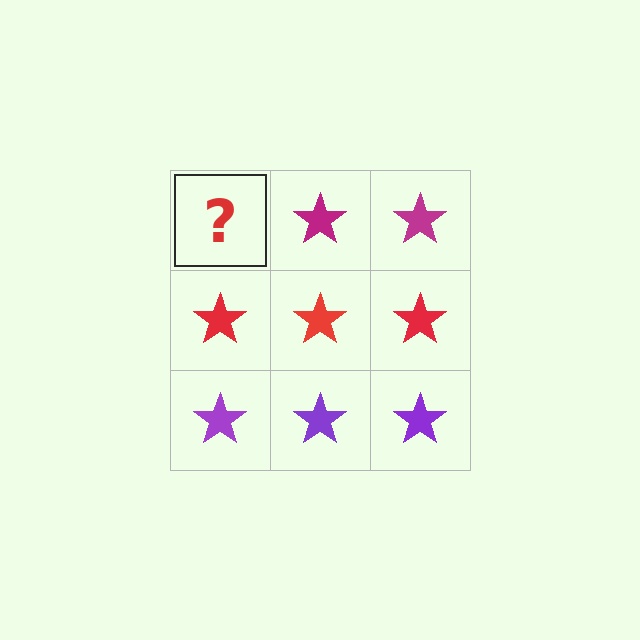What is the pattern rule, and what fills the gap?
The rule is that each row has a consistent color. The gap should be filled with a magenta star.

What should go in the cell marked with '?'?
The missing cell should contain a magenta star.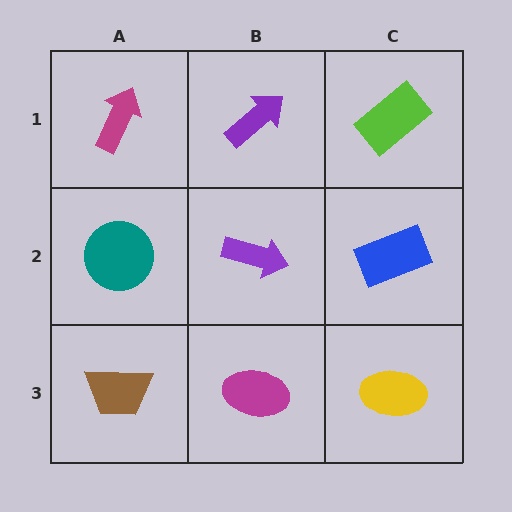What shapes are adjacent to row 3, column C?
A blue rectangle (row 2, column C), a magenta ellipse (row 3, column B).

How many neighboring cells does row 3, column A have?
2.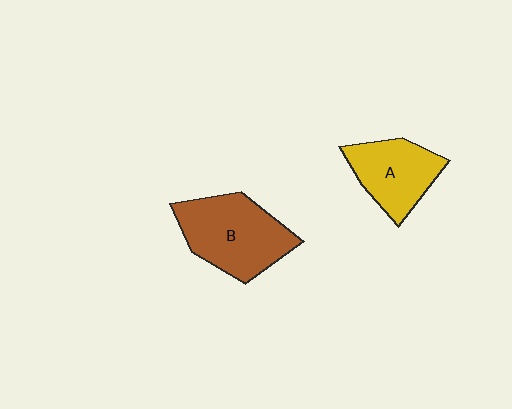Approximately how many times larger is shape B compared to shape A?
Approximately 1.3 times.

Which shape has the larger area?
Shape B (brown).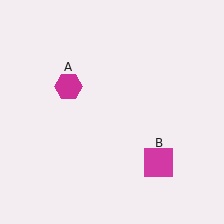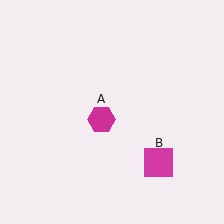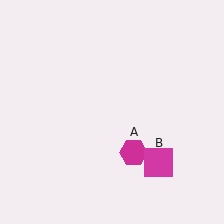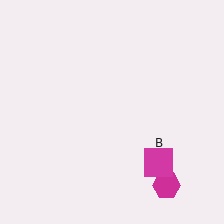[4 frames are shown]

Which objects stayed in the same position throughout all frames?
Magenta square (object B) remained stationary.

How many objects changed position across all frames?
1 object changed position: magenta hexagon (object A).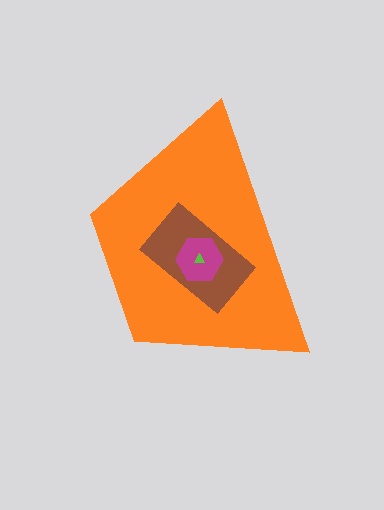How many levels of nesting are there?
4.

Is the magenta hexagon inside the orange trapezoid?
Yes.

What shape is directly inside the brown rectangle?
The magenta hexagon.